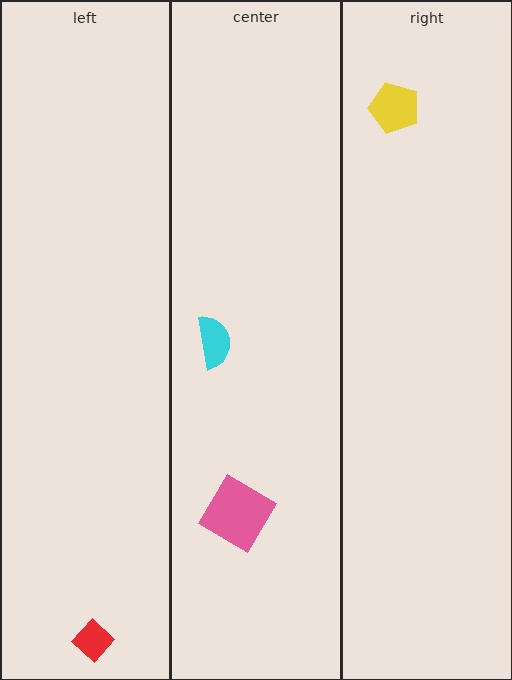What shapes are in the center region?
The pink diamond, the cyan semicircle.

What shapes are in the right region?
The yellow pentagon.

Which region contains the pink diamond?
The center region.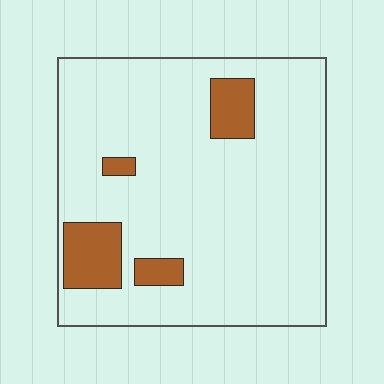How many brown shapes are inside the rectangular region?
4.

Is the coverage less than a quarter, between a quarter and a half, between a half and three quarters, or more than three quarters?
Less than a quarter.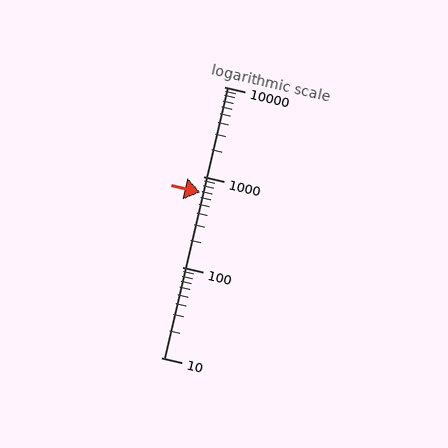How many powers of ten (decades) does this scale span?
The scale spans 3 decades, from 10 to 10000.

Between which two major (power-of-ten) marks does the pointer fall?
The pointer is between 100 and 1000.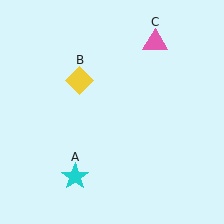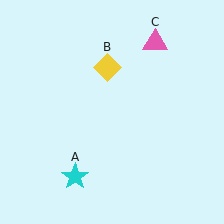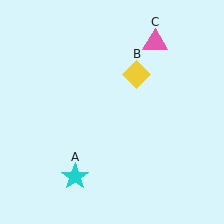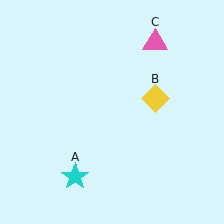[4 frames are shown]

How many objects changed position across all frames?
1 object changed position: yellow diamond (object B).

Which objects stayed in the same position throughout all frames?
Cyan star (object A) and pink triangle (object C) remained stationary.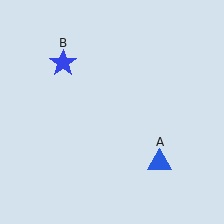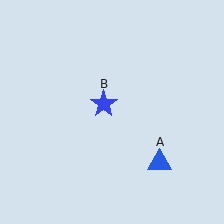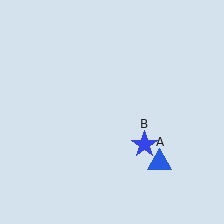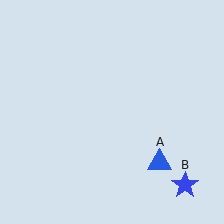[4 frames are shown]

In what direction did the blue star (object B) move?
The blue star (object B) moved down and to the right.